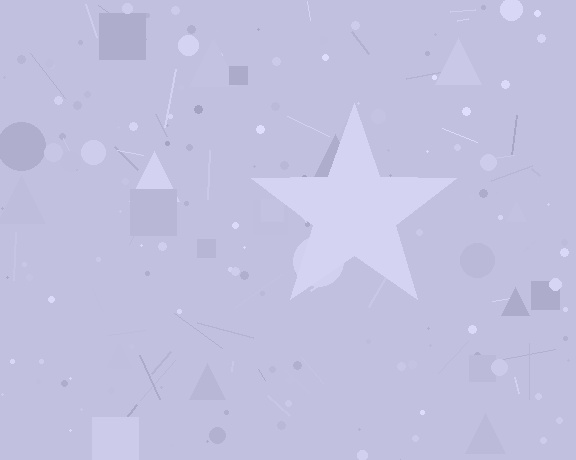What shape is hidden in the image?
A star is hidden in the image.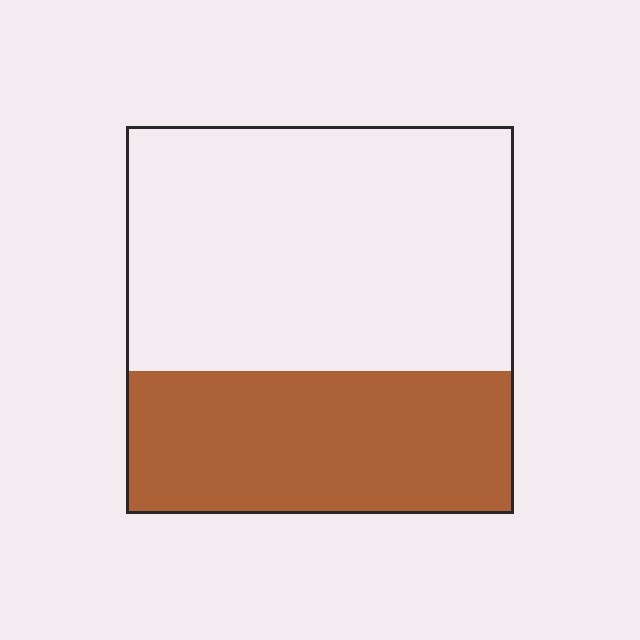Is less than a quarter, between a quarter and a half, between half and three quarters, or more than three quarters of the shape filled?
Between a quarter and a half.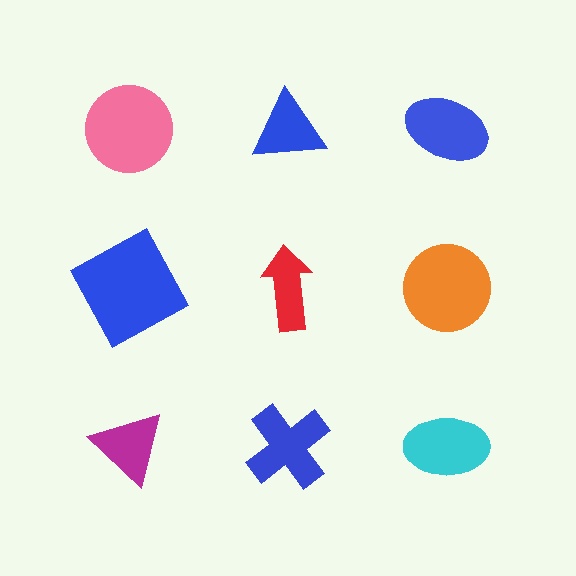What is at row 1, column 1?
A pink circle.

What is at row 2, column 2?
A red arrow.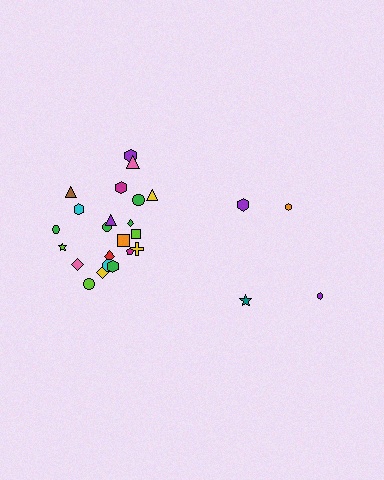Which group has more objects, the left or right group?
The left group.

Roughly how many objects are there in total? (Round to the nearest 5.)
Roughly 25 objects in total.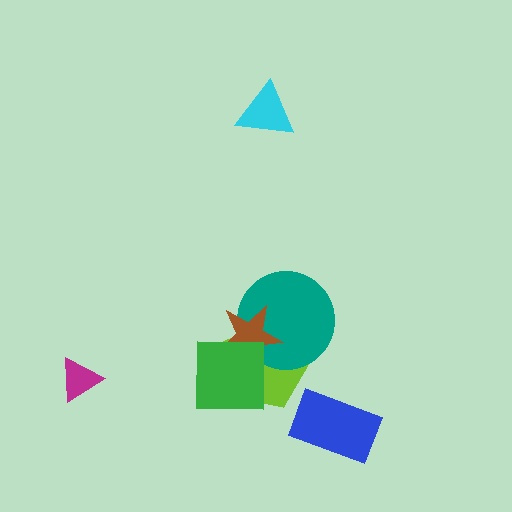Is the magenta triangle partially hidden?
No, no other shape covers it.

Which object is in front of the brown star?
The green square is in front of the brown star.